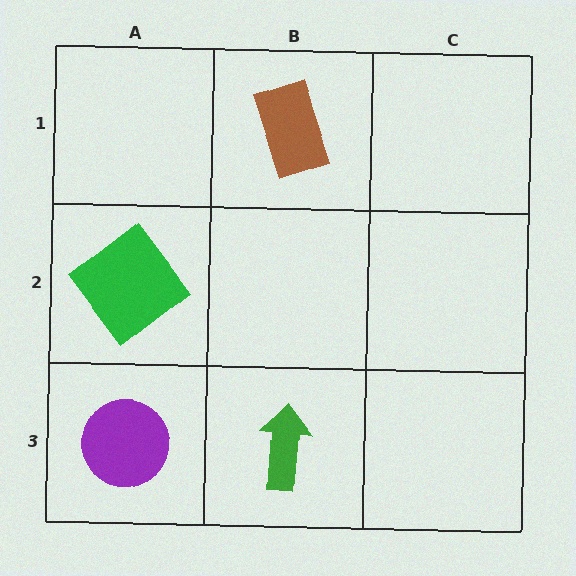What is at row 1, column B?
A brown rectangle.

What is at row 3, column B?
A green arrow.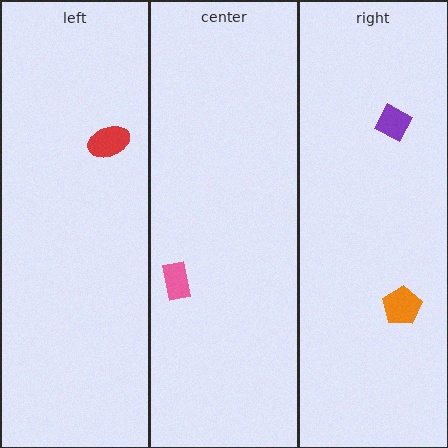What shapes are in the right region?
The purple diamond, the orange pentagon.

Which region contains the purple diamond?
The right region.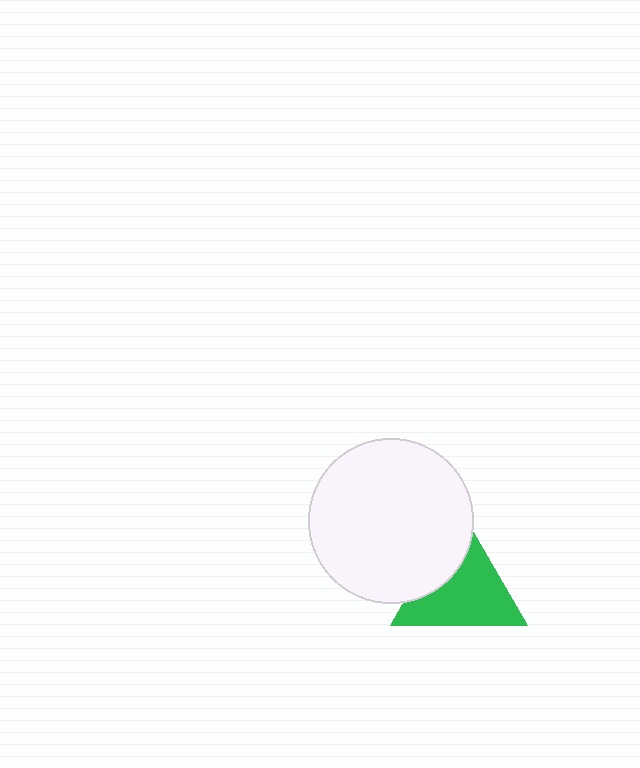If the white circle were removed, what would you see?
You would see the complete green triangle.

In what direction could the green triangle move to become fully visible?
The green triangle could move toward the lower-right. That would shift it out from behind the white circle entirely.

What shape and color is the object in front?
The object in front is a white circle.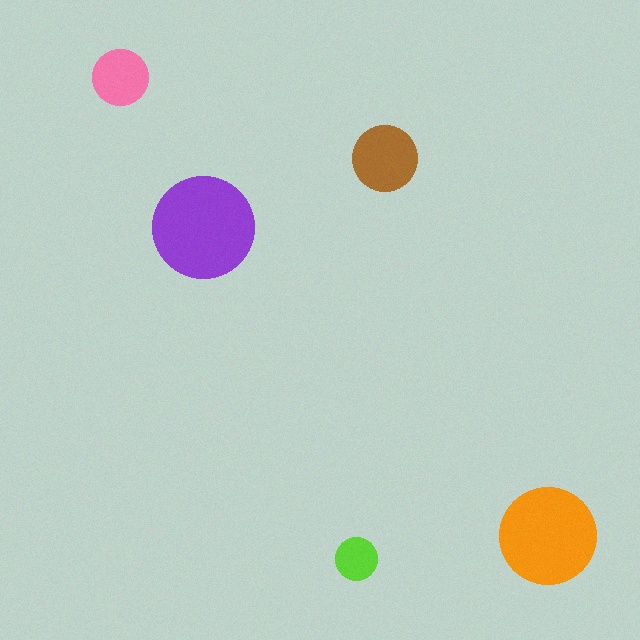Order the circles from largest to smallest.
the purple one, the orange one, the brown one, the pink one, the lime one.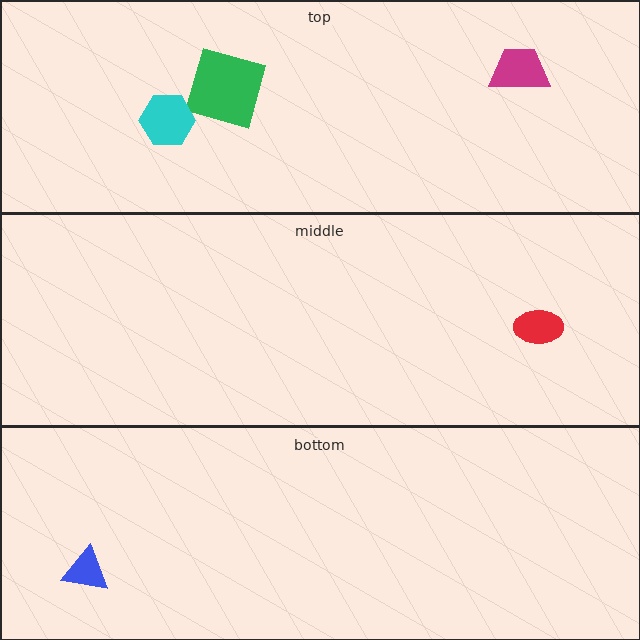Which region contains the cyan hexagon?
The top region.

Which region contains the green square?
The top region.